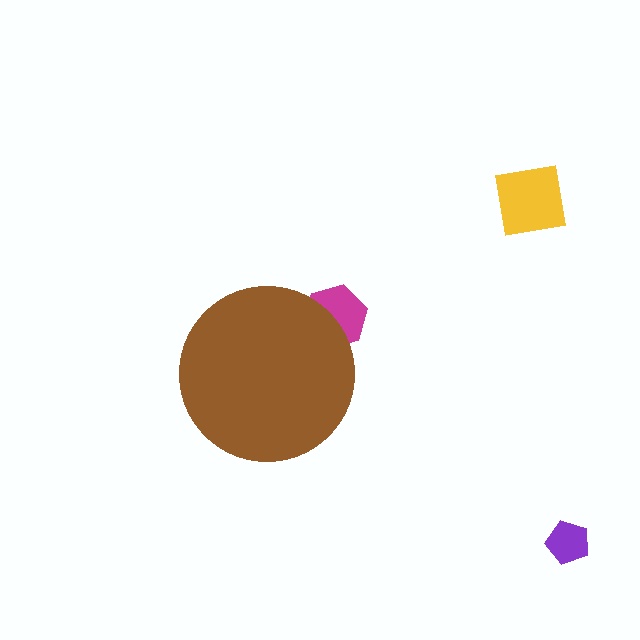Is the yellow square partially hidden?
No, the yellow square is fully visible.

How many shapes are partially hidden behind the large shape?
1 shape is partially hidden.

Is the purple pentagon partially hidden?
No, the purple pentagon is fully visible.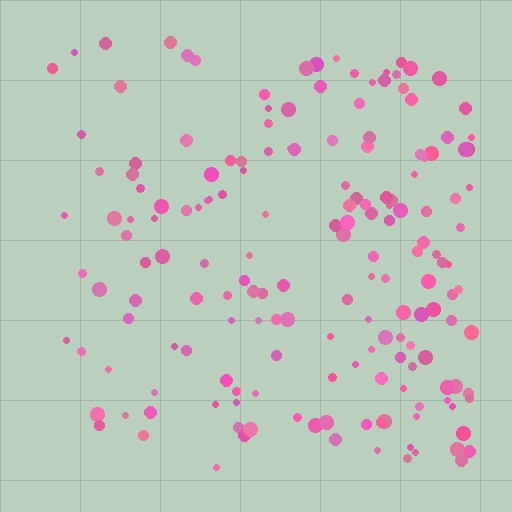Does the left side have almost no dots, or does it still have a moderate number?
Still a moderate number, just noticeably fewer than the right.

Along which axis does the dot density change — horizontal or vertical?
Horizontal.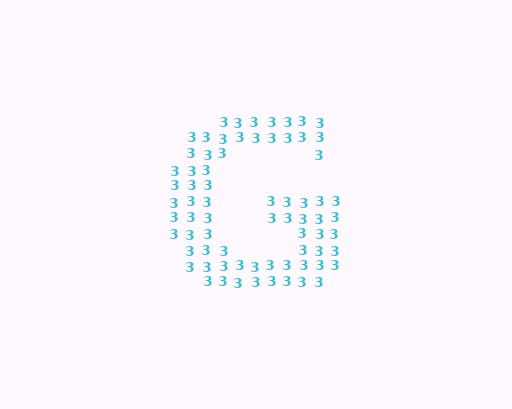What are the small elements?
The small elements are digit 3's.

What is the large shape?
The large shape is the letter G.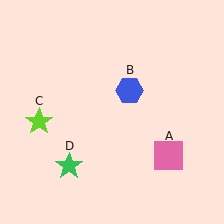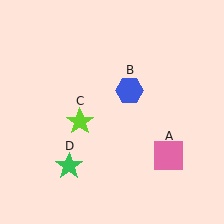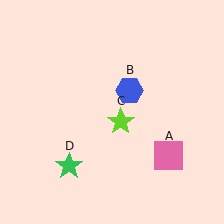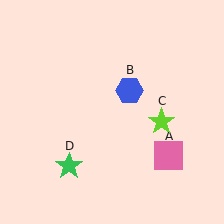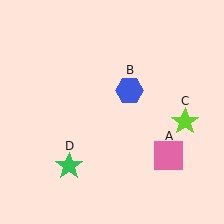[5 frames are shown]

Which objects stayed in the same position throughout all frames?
Pink square (object A) and blue hexagon (object B) and green star (object D) remained stationary.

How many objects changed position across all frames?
1 object changed position: lime star (object C).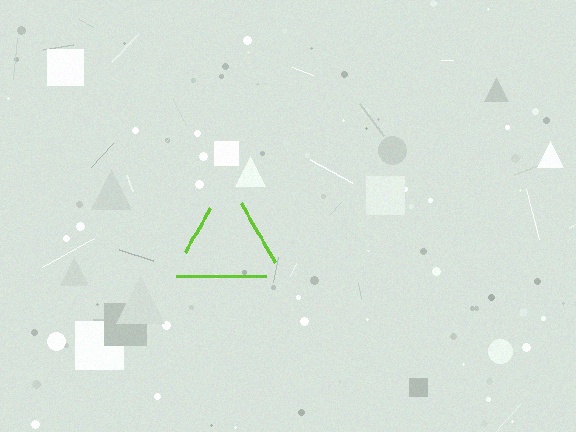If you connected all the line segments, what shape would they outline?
They would outline a triangle.